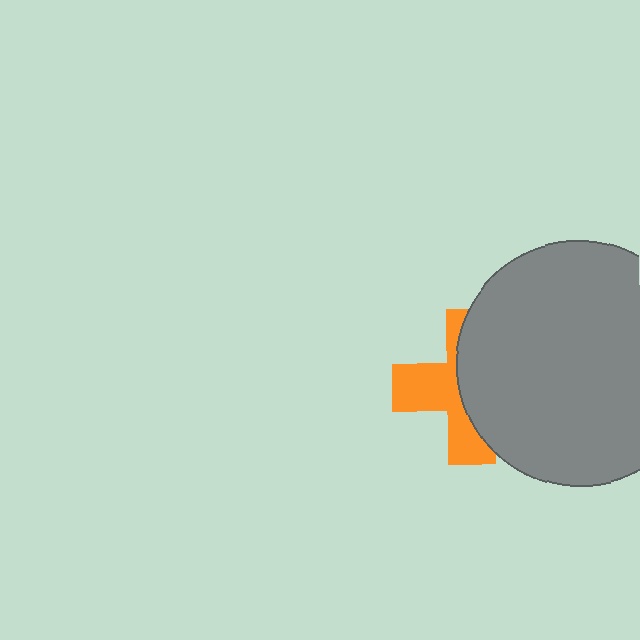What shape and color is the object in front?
The object in front is a gray circle.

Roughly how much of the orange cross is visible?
About half of it is visible (roughly 46%).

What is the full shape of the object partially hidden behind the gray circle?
The partially hidden object is an orange cross.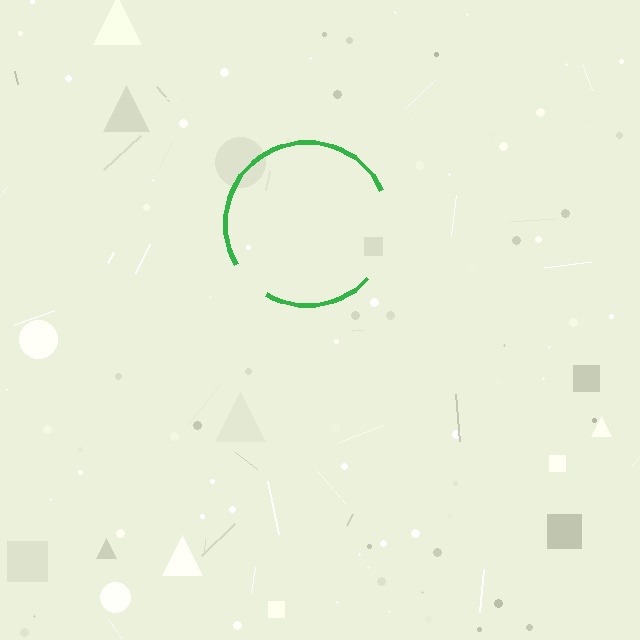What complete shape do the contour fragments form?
The contour fragments form a circle.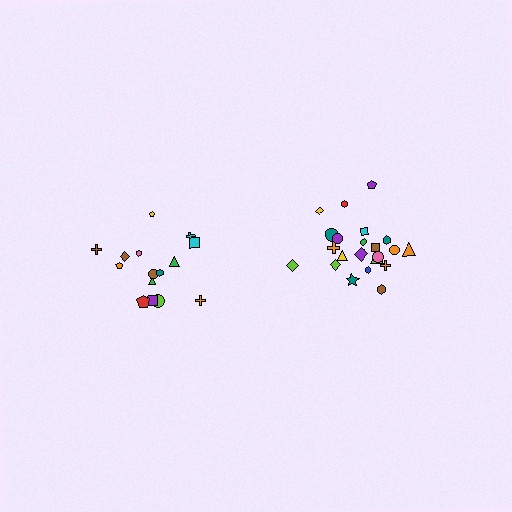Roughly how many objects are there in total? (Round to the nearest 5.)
Roughly 35 objects in total.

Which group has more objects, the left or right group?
The right group.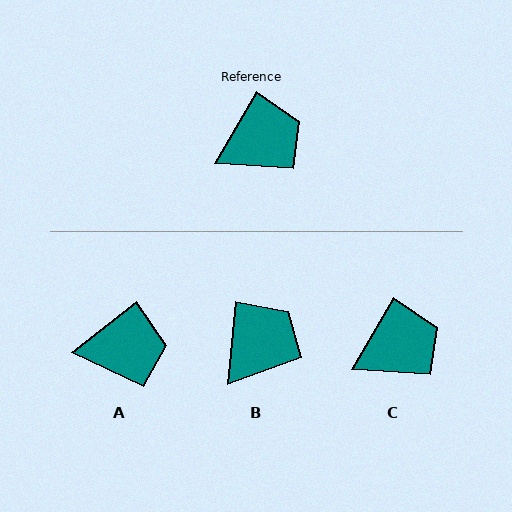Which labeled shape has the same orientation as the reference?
C.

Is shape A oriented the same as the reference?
No, it is off by about 21 degrees.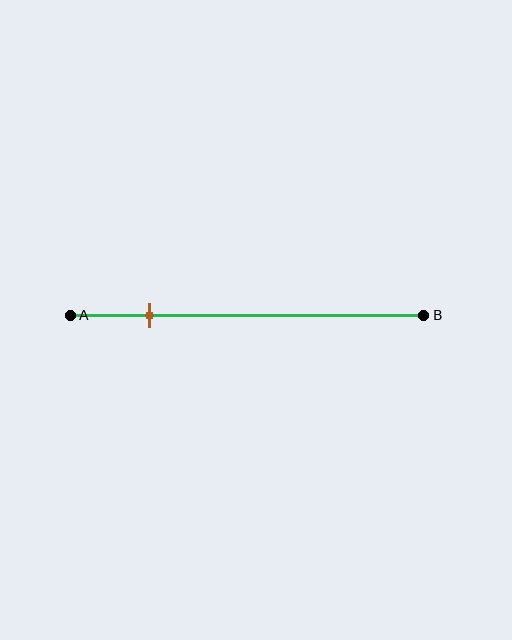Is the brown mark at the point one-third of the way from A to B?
No, the mark is at about 20% from A, not at the 33% one-third point.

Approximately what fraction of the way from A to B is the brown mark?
The brown mark is approximately 20% of the way from A to B.